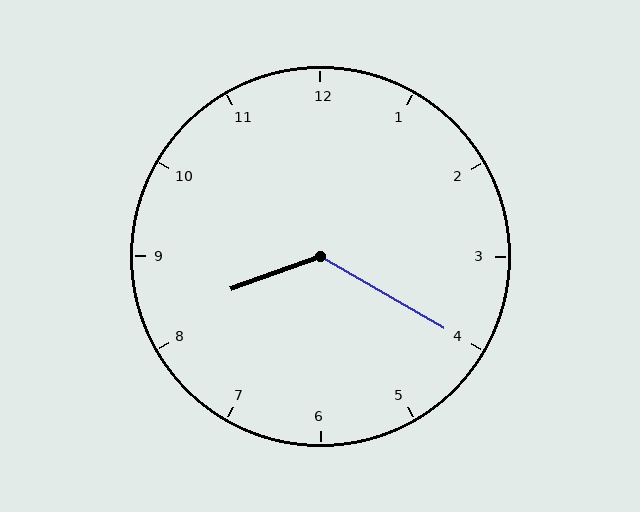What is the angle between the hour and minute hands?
Approximately 130 degrees.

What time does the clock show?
8:20.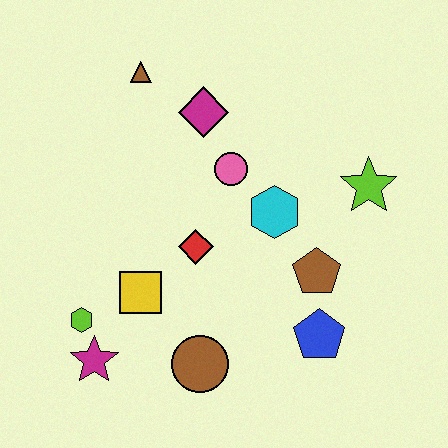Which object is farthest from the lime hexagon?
The lime star is farthest from the lime hexagon.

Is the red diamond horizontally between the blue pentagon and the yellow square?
Yes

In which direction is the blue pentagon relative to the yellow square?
The blue pentagon is to the right of the yellow square.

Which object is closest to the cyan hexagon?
The pink circle is closest to the cyan hexagon.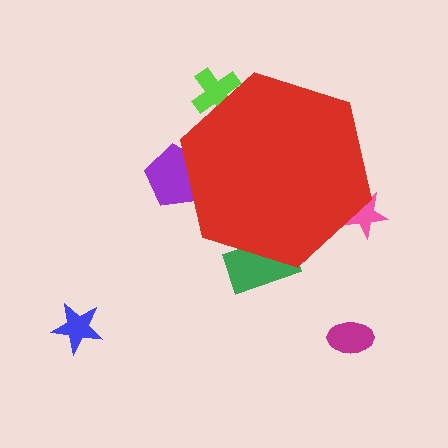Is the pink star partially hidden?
Yes, the pink star is partially hidden behind the red hexagon.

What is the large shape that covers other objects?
A red hexagon.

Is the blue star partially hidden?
No, the blue star is fully visible.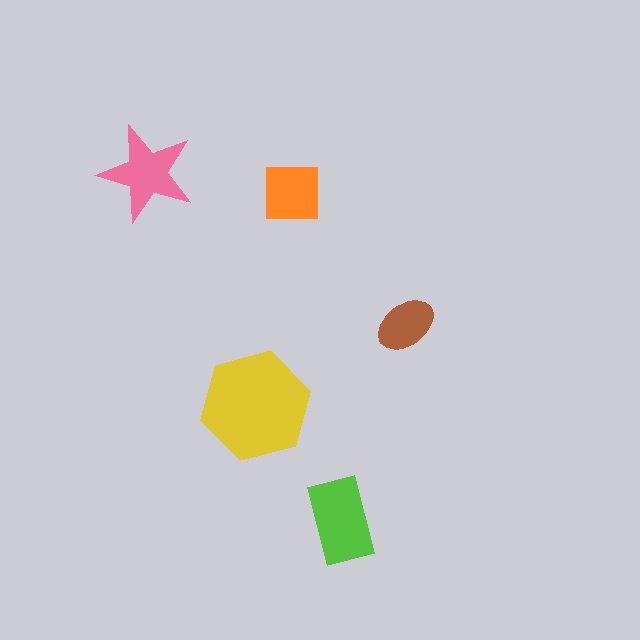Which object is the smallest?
The brown ellipse.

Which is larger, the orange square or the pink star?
The pink star.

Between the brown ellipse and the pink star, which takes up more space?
The pink star.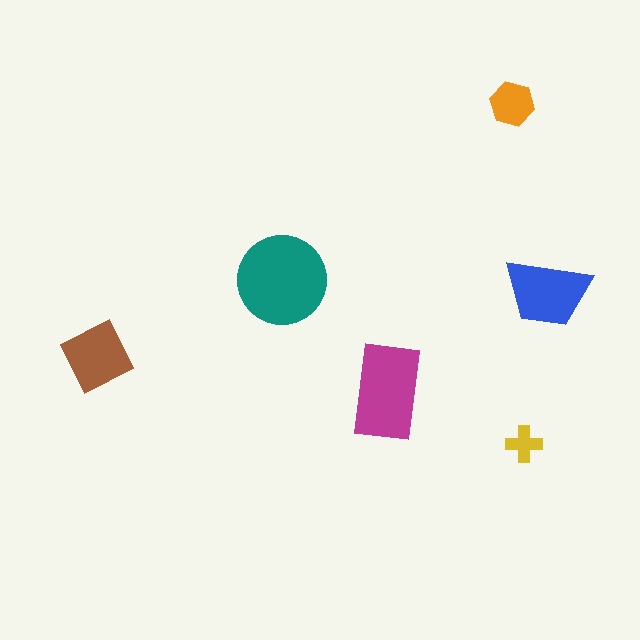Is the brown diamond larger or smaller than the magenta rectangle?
Smaller.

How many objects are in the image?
There are 6 objects in the image.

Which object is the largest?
The teal circle.